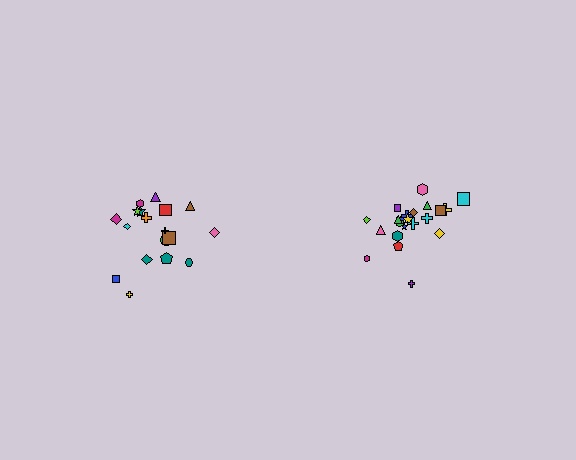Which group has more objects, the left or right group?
The right group.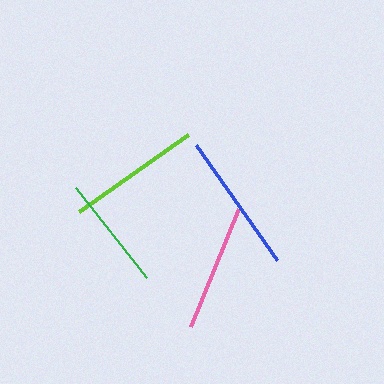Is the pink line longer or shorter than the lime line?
The lime line is longer than the pink line.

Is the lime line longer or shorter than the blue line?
The blue line is longer than the lime line.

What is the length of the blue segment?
The blue segment is approximately 141 pixels long.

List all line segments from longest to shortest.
From longest to shortest: blue, lime, pink, green.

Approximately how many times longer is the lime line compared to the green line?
The lime line is approximately 1.2 times the length of the green line.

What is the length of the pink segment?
The pink segment is approximately 127 pixels long.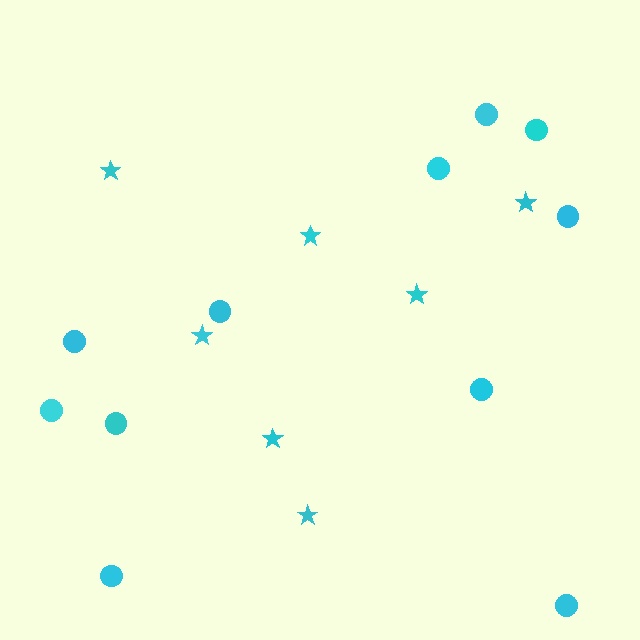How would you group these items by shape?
There are 2 groups: one group of circles (11) and one group of stars (7).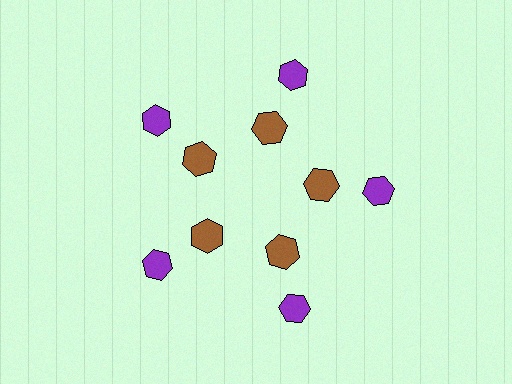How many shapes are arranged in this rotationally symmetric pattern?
There are 10 shapes, arranged in 5 groups of 2.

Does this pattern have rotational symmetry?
Yes, this pattern has 5-fold rotational symmetry. It looks the same after rotating 72 degrees around the center.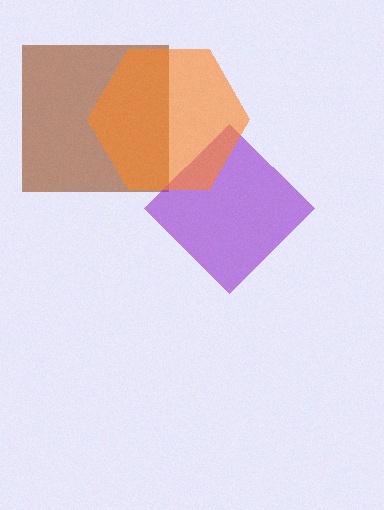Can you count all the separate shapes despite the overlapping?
Yes, there are 3 separate shapes.